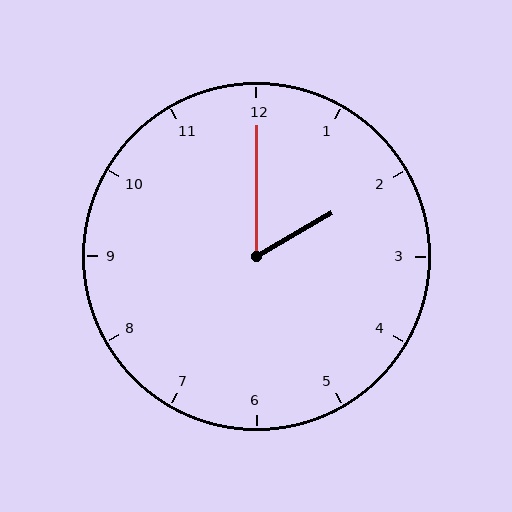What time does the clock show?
2:00.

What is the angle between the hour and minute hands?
Approximately 60 degrees.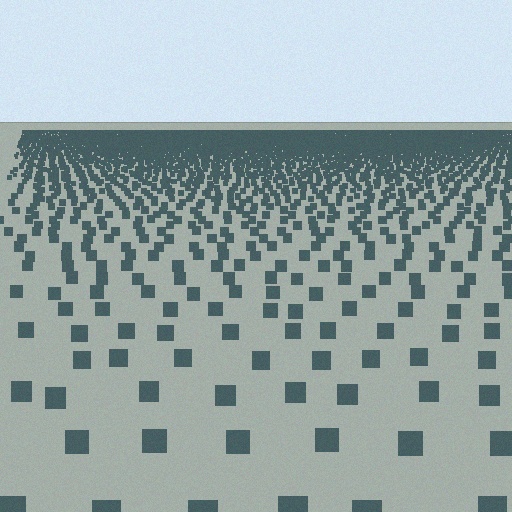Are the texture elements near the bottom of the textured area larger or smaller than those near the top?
Larger. Near the bottom, elements are closer to the viewer and appear at a bigger on-screen size.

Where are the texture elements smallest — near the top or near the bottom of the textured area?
Near the top.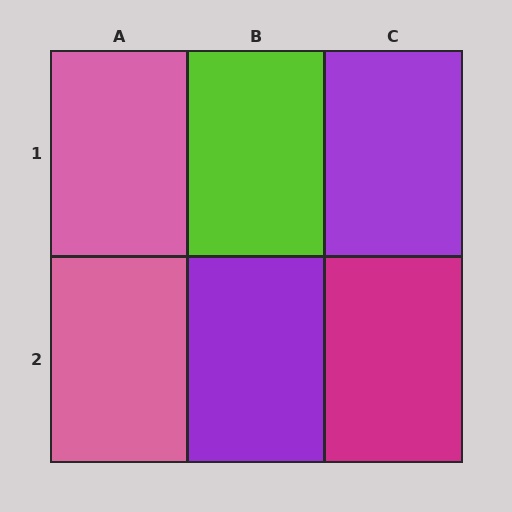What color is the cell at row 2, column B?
Purple.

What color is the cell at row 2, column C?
Magenta.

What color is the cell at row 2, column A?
Pink.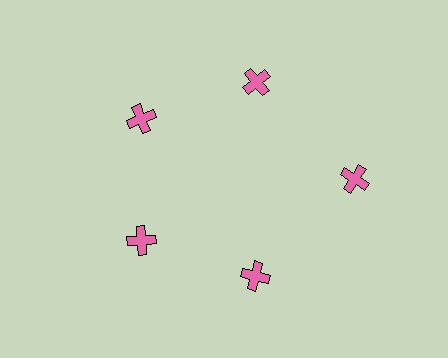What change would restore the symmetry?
The symmetry would be restored by moving it inward, back onto the ring so that all 5 crosses sit at equal angles and equal distance from the center.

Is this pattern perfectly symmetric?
No. The 5 pink crosses are arranged in a ring, but one element near the 3 o'clock position is pushed outward from the center, breaking the 5-fold rotational symmetry.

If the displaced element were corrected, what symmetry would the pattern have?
It would have 5-fold rotational symmetry — the pattern would map onto itself every 72 degrees.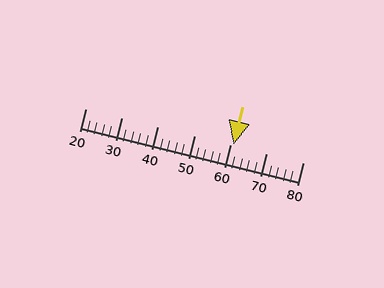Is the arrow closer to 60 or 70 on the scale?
The arrow is closer to 60.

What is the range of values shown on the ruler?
The ruler shows values from 20 to 80.